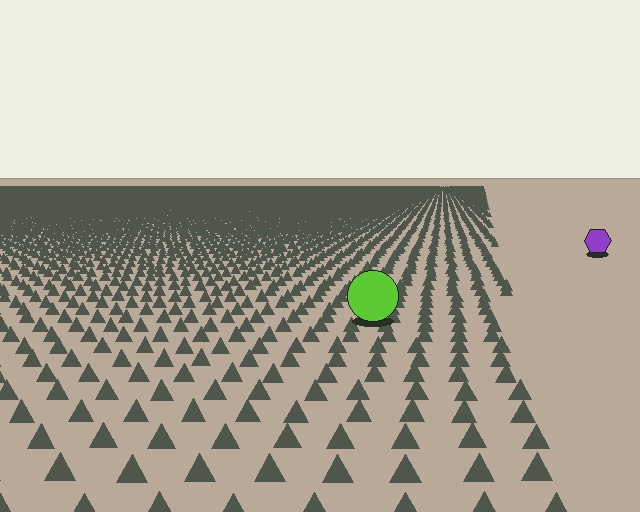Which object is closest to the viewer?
The lime circle is closest. The texture marks near it are larger and more spread out.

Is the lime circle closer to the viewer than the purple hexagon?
Yes. The lime circle is closer — you can tell from the texture gradient: the ground texture is coarser near it.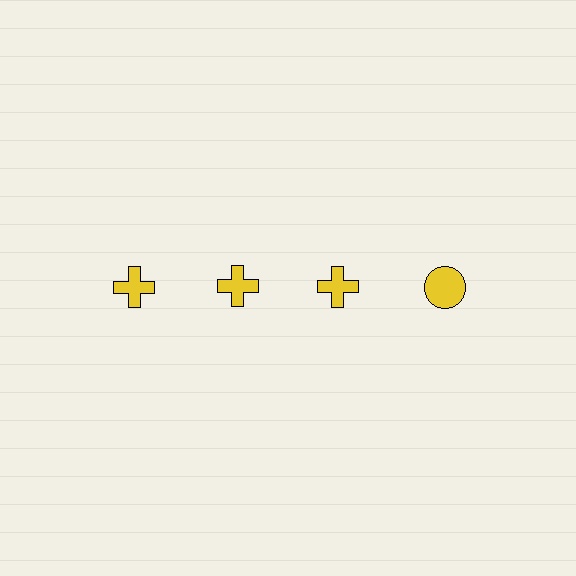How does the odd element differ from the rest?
It has a different shape: circle instead of cross.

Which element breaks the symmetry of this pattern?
The yellow circle in the top row, second from right column breaks the symmetry. All other shapes are yellow crosses.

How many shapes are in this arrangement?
There are 4 shapes arranged in a grid pattern.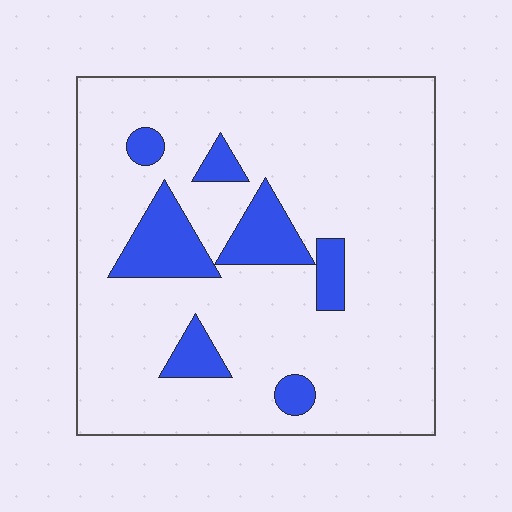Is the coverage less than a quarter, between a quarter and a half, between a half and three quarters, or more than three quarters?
Less than a quarter.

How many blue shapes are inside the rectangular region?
7.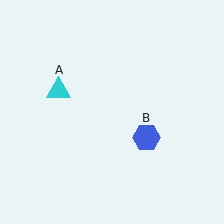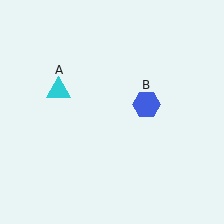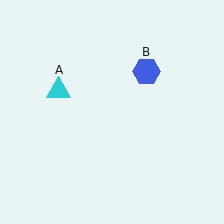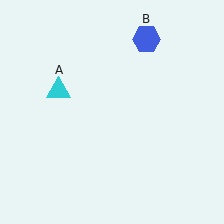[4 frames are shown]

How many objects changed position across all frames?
1 object changed position: blue hexagon (object B).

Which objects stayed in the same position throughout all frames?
Cyan triangle (object A) remained stationary.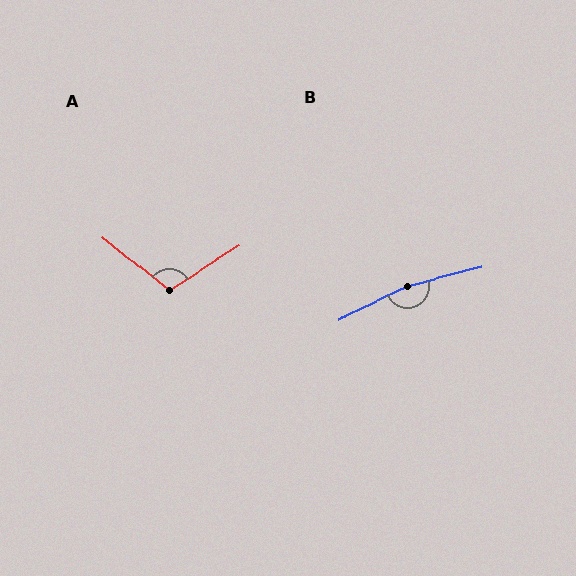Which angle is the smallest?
A, at approximately 109 degrees.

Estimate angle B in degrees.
Approximately 169 degrees.